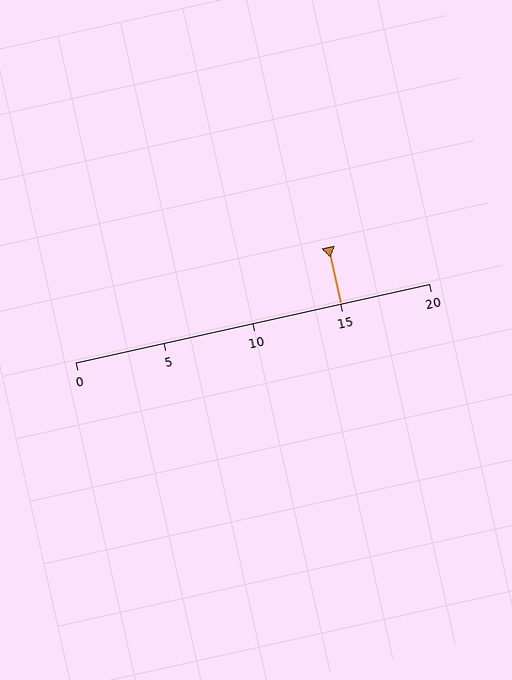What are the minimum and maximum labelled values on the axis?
The axis runs from 0 to 20.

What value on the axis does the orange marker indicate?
The marker indicates approximately 15.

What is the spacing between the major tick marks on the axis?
The major ticks are spaced 5 apart.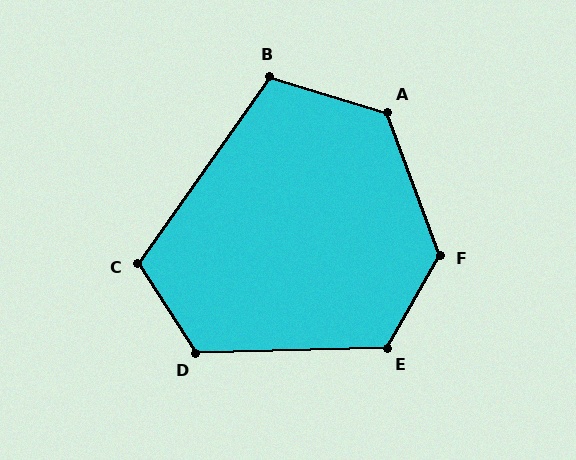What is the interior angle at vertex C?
Approximately 112 degrees (obtuse).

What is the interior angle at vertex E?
Approximately 121 degrees (obtuse).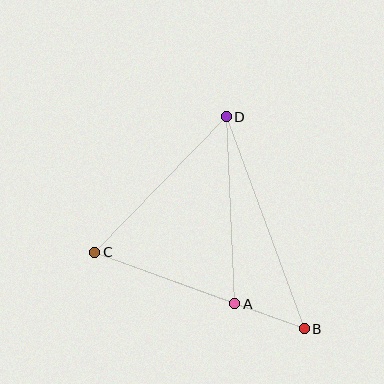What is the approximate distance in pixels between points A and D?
The distance between A and D is approximately 187 pixels.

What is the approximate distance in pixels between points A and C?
The distance between A and C is approximately 149 pixels.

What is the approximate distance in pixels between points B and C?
The distance between B and C is approximately 223 pixels.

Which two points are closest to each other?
Points A and B are closest to each other.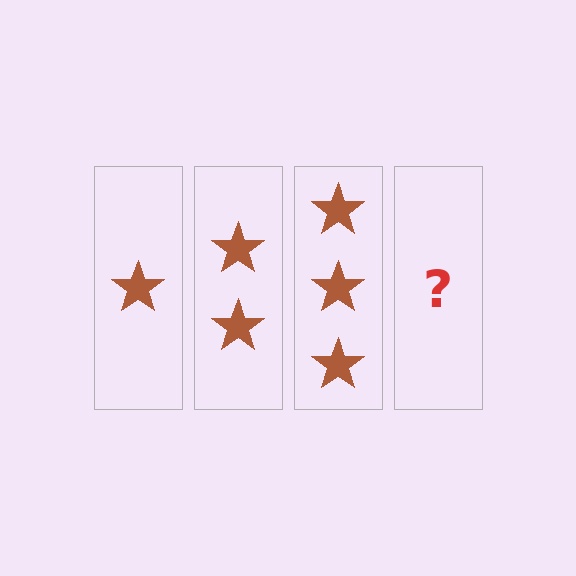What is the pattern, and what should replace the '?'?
The pattern is that each step adds one more star. The '?' should be 4 stars.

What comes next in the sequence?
The next element should be 4 stars.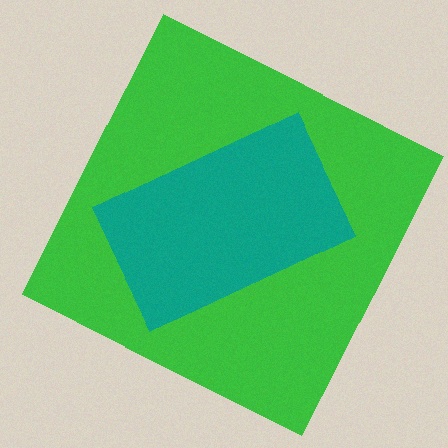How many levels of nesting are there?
2.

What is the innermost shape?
The teal rectangle.